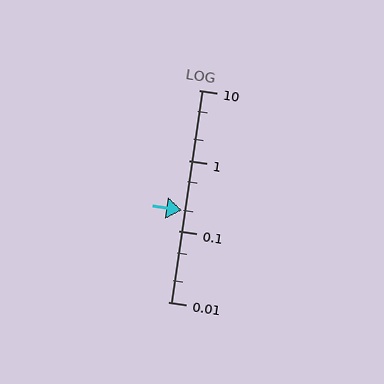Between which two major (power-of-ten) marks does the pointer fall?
The pointer is between 0.1 and 1.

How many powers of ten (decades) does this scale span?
The scale spans 3 decades, from 0.01 to 10.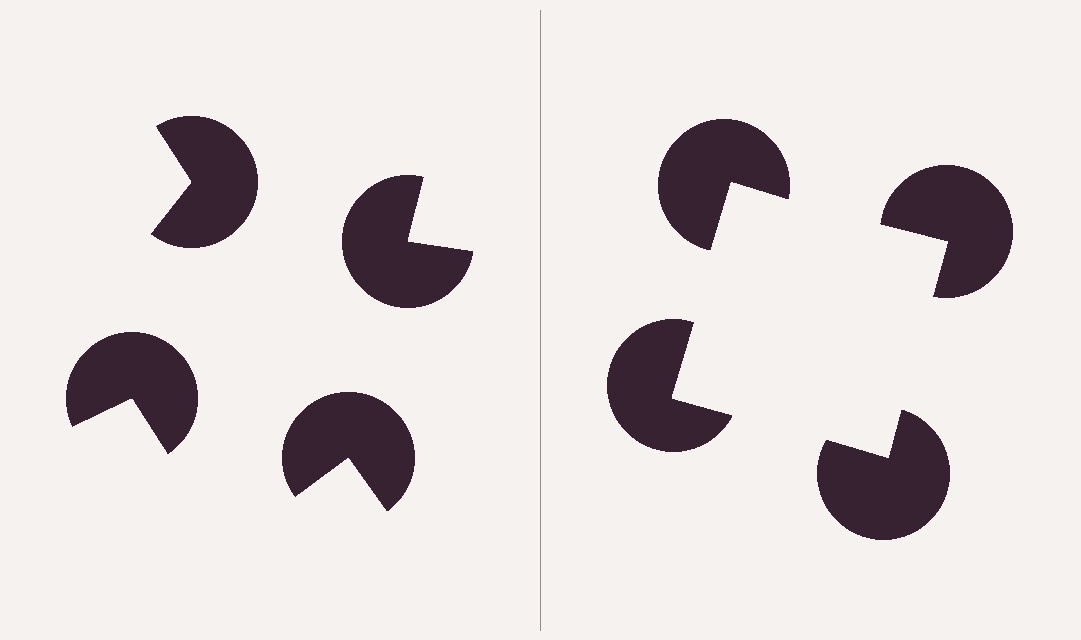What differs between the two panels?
The pac-man discs are positioned identically on both sides; only the wedge orientations differ. On the right they align to a square; on the left they are misaligned.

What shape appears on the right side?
An illusory square.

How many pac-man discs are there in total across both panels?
8 — 4 on each side.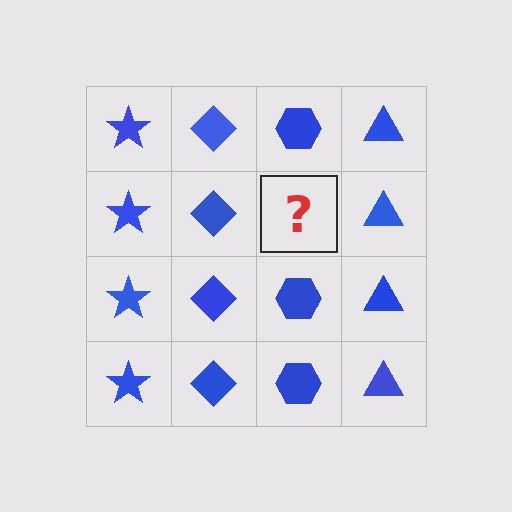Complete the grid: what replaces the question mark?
The question mark should be replaced with a blue hexagon.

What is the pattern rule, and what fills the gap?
The rule is that each column has a consistent shape. The gap should be filled with a blue hexagon.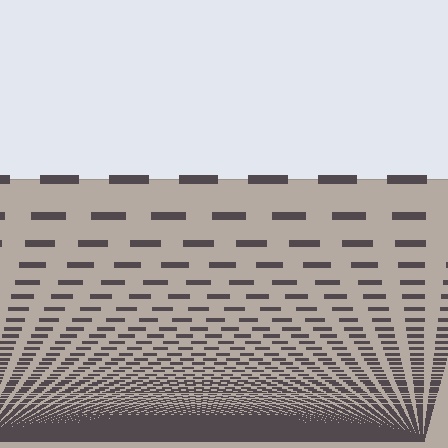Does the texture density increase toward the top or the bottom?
Density increases toward the bottom.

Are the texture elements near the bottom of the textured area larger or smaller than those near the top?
Smaller. The gradient is inverted — elements near the bottom are smaller and denser.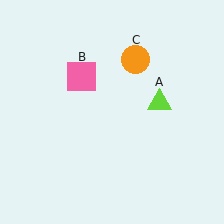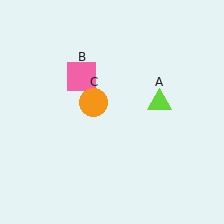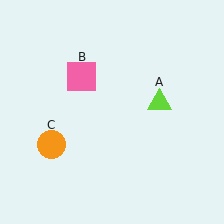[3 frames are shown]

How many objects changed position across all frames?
1 object changed position: orange circle (object C).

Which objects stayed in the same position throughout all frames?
Lime triangle (object A) and pink square (object B) remained stationary.